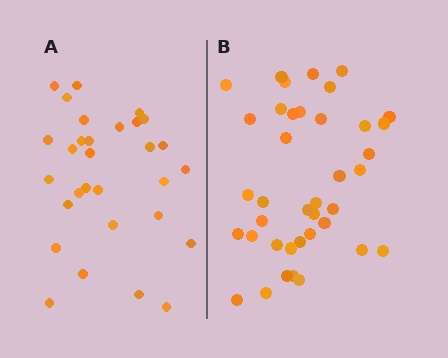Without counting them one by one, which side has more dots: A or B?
Region B (the right region) has more dots.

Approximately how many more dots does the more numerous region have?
Region B has roughly 8 or so more dots than region A.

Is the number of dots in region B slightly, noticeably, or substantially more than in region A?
Region B has noticeably more, but not dramatically so. The ratio is roughly 1.3 to 1.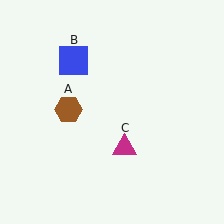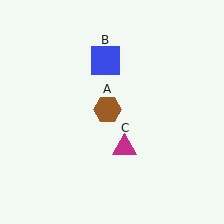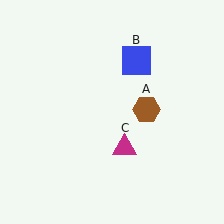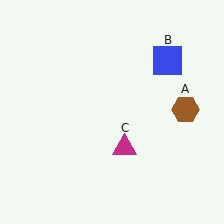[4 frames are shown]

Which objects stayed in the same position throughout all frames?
Magenta triangle (object C) remained stationary.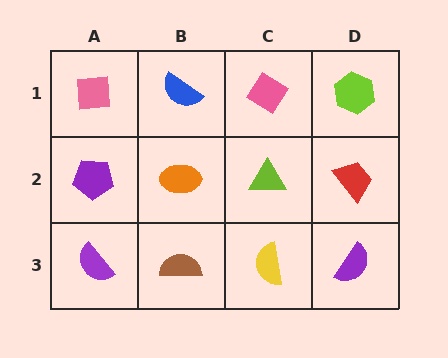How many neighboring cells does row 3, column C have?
3.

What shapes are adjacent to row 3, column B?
An orange ellipse (row 2, column B), a purple semicircle (row 3, column A), a yellow semicircle (row 3, column C).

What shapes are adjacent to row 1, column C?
A lime triangle (row 2, column C), a blue semicircle (row 1, column B), a lime hexagon (row 1, column D).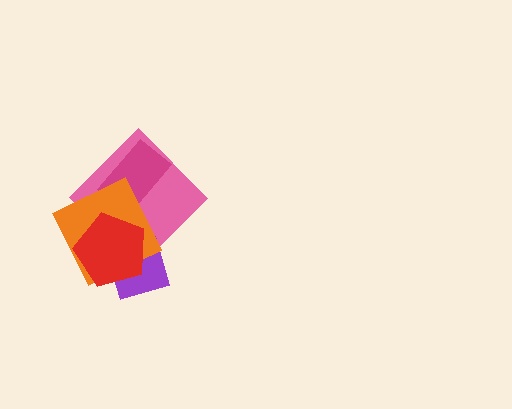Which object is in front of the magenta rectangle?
The orange square is in front of the magenta rectangle.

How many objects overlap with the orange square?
4 objects overlap with the orange square.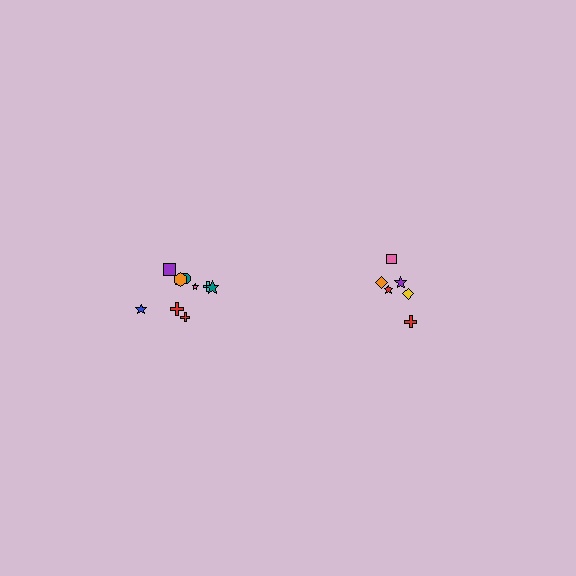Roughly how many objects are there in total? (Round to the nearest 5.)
Roughly 15 objects in total.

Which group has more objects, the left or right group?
The left group.